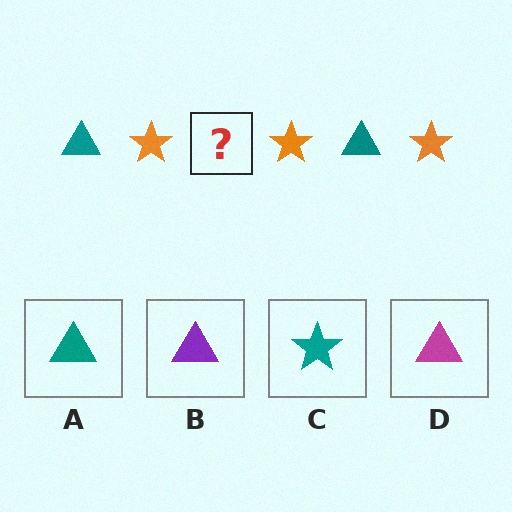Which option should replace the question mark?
Option A.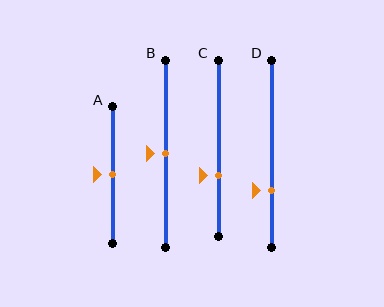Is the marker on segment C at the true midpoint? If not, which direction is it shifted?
No, the marker on segment C is shifted downward by about 15% of the segment length.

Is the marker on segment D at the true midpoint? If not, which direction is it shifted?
No, the marker on segment D is shifted downward by about 20% of the segment length.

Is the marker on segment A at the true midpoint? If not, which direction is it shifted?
Yes, the marker on segment A is at the true midpoint.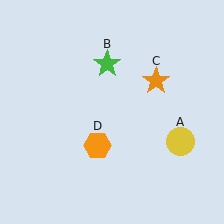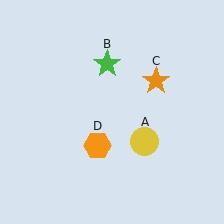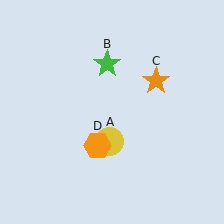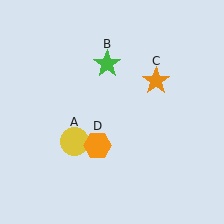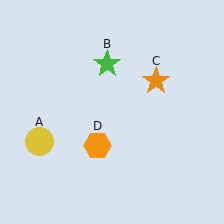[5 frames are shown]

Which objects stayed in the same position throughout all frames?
Green star (object B) and orange star (object C) and orange hexagon (object D) remained stationary.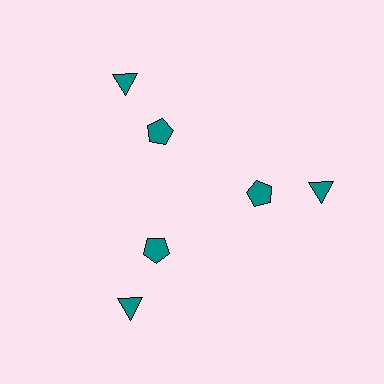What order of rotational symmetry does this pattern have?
This pattern has 3-fold rotational symmetry.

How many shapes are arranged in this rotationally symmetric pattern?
There are 6 shapes, arranged in 3 groups of 2.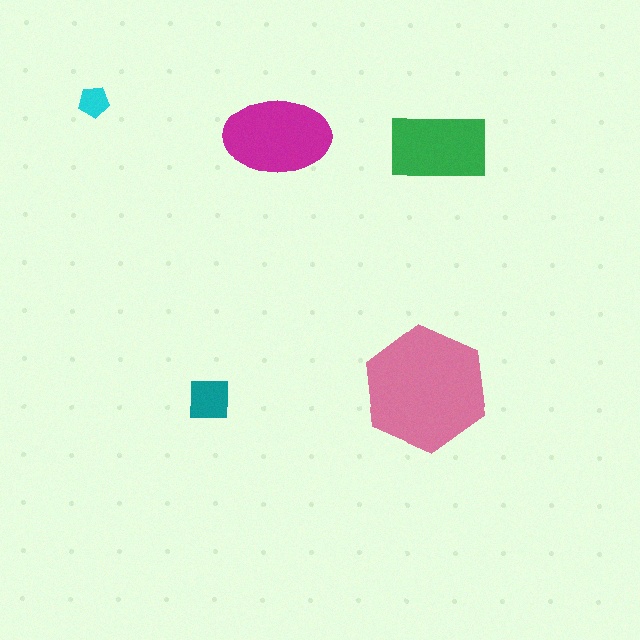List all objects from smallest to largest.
The cyan pentagon, the teal square, the green rectangle, the magenta ellipse, the pink hexagon.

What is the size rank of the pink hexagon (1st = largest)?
1st.